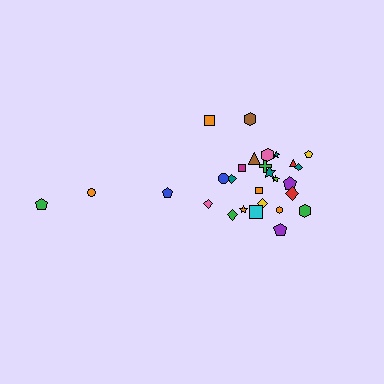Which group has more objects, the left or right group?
The right group.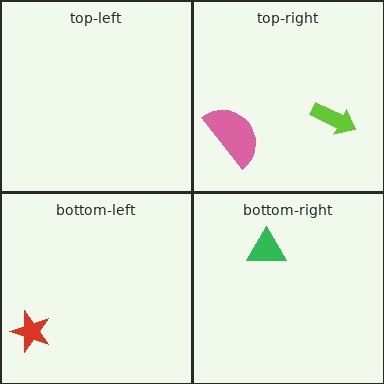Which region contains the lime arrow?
The top-right region.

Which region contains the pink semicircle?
The top-right region.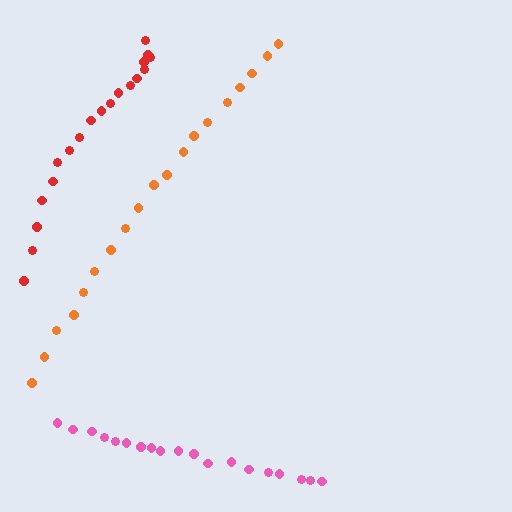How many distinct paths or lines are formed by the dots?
There are 3 distinct paths.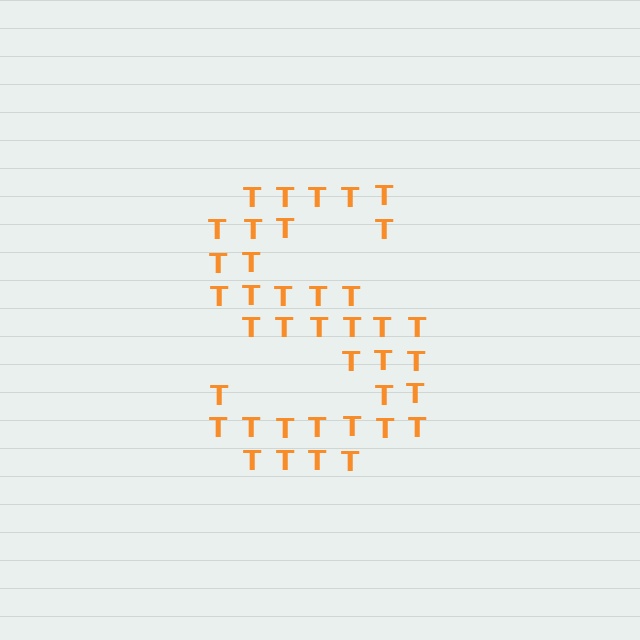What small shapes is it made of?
It is made of small letter T's.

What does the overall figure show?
The overall figure shows the letter S.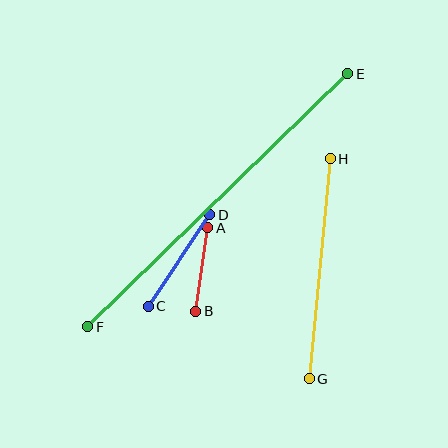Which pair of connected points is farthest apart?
Points E and F are farthest apart.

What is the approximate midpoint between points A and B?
The midpoint is at approximately (202, 270) pixels.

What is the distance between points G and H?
The distance is approximately 221 pixels.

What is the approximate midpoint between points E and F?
The midpoint is at approximately (218, 200) pixels.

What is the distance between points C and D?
The distance is approximately 110 pixels.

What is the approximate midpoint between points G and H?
The midpoint is at approximately (320, 269) pixels.